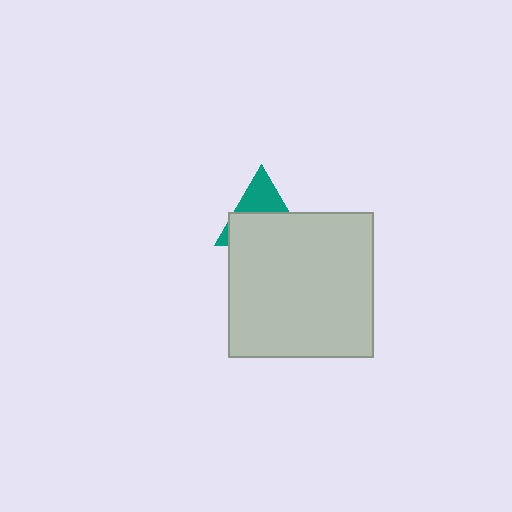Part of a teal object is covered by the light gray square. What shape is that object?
It is a triangle.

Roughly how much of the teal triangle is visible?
A small part of it is visible (roughly 38%).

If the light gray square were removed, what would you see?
You would see the complete teal triangle.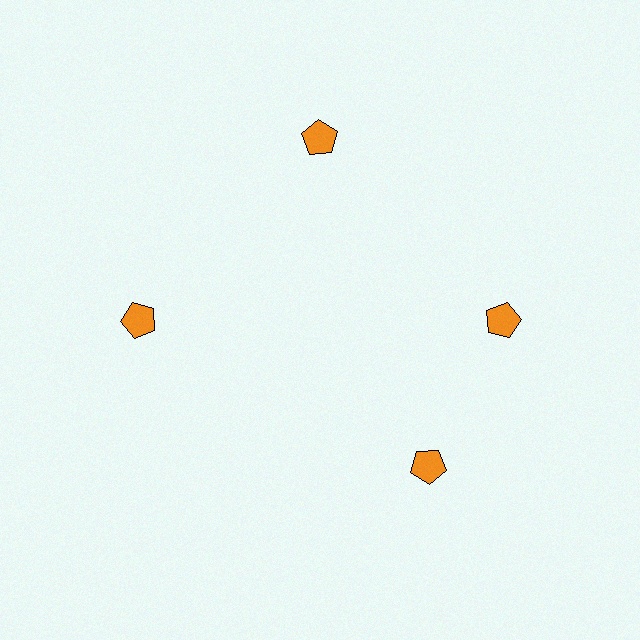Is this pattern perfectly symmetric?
No. The 4 orange pentagons are arranged in a ring, but one element near the 6 o'clock position is rotated out of alignment along the ring, breaking the 4-fold rotational symmetry.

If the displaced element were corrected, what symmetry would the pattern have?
It would have 4-fold rotational symmetry — the pattern would map onto itself every 90 degrees.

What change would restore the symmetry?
The symmetry would be restored by rotating it back into even spacing with its neighbors so that all 4 pentagons sit at equal angles and equal distance from the center.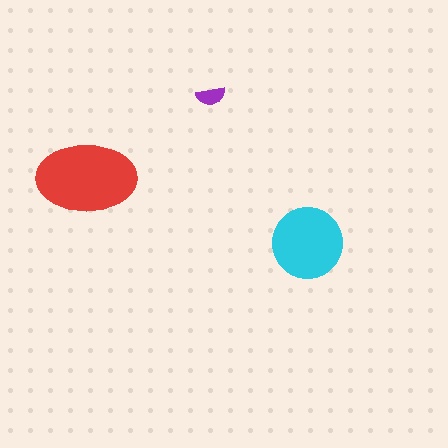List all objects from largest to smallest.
The red ellipse, the cyan circle, the purple semicircle.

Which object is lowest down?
The cyan circle is bottommost.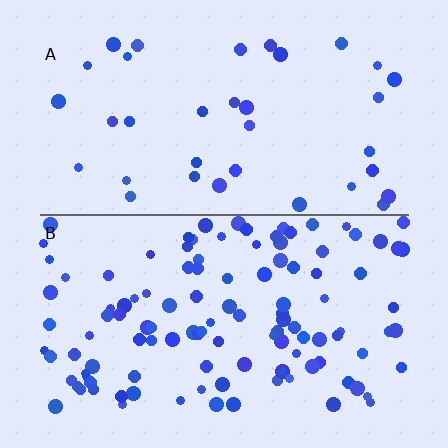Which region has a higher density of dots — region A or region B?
B (the bottom).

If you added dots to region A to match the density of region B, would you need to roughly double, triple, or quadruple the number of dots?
Approximately triple.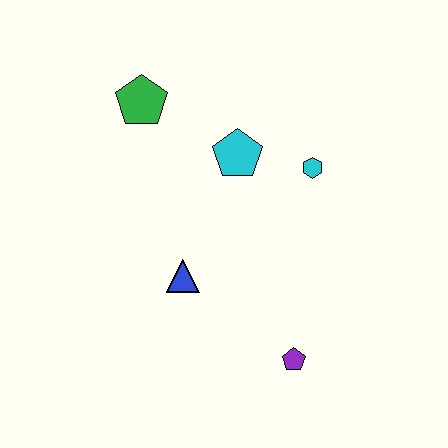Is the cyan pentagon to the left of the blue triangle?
No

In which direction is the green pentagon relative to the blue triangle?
The green pentagon is above the blue triangle.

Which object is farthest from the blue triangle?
The green pentagon is farthest from the blue triangle.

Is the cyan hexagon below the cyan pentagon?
Yes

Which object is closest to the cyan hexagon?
The cyan pentagon is closest to the cyan hexagon.